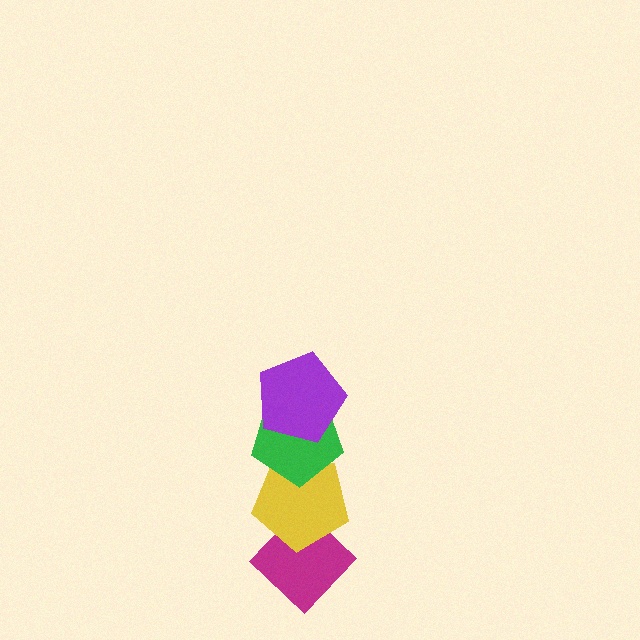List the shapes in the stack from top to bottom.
From top to bottom: the purple pentagon, the green pentagon, the yellow pentagon, the magenta diamond.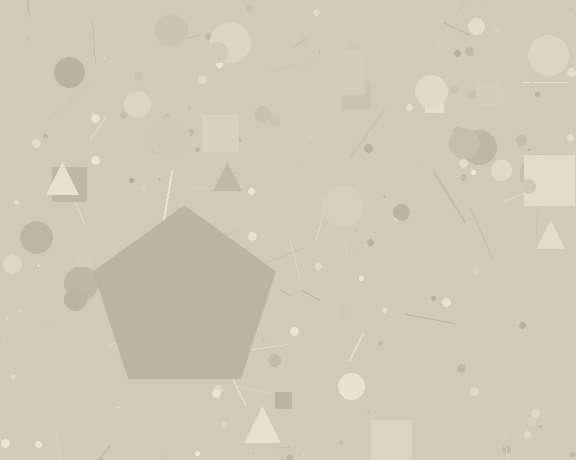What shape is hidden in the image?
A pentagon is hidden in the image.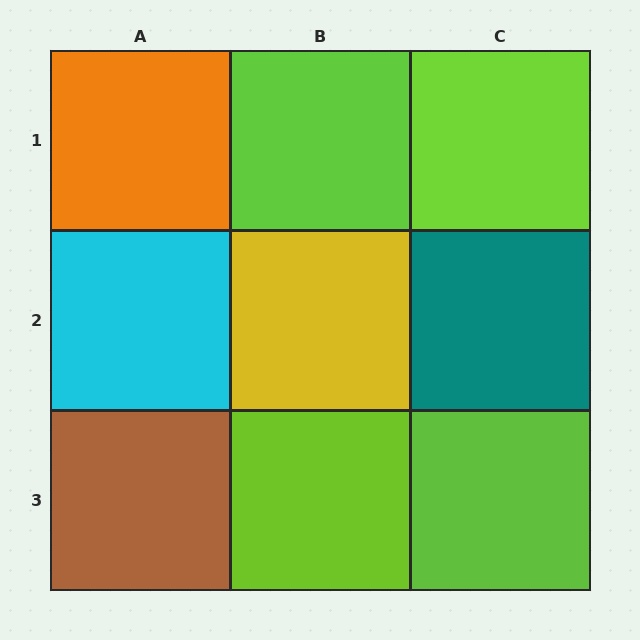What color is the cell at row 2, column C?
Teal.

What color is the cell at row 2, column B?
Yellow.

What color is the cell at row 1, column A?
Orange.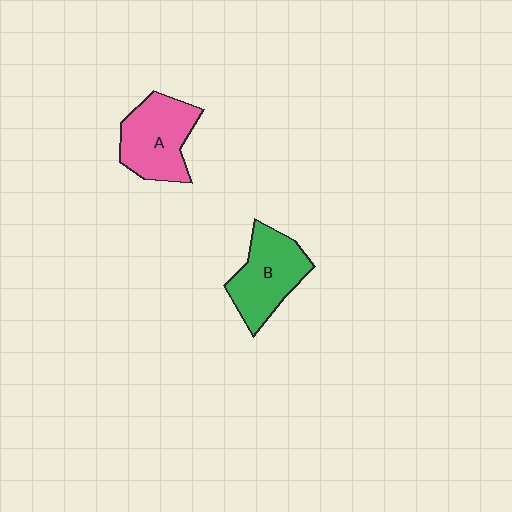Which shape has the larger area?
Shape A (pink).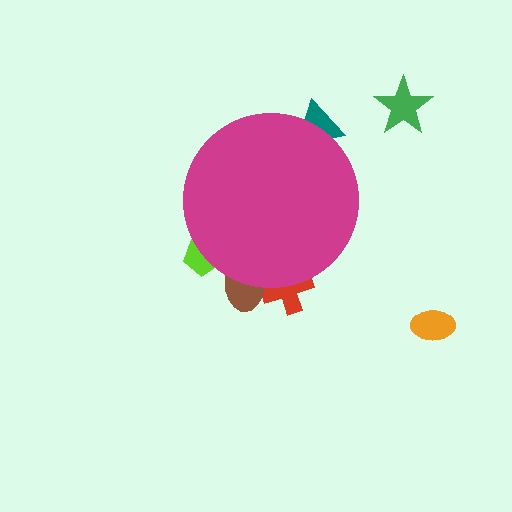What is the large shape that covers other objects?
A magenta circle.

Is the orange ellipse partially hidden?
No, the orange ellipse is fully visible.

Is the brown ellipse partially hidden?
Yes, the brown ellipse is partially hidden behind the magenta circle.